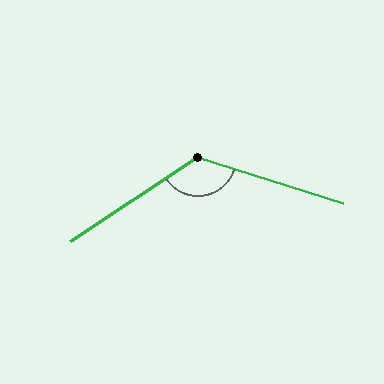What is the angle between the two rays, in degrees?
Approximately 129 degrees.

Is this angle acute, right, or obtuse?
It is obtuse.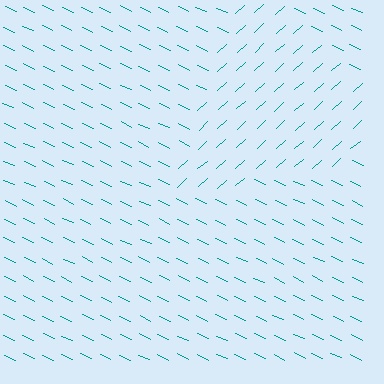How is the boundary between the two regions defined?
The boundary is defined purely by a change in line orientation (approximately 67 degrees difference). All lines are the same color and thickness.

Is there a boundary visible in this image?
Yes, there is a texture boundary formed by a change in line orientation.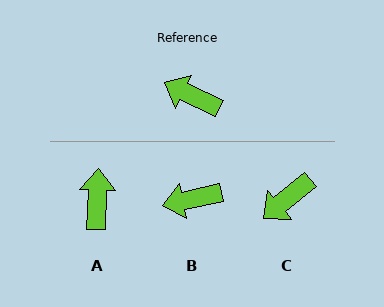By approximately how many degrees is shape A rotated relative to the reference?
Approximately 67 degrees clockwise.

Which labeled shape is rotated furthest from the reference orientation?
A, about 67 degrees away.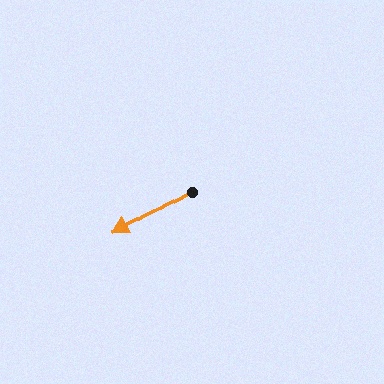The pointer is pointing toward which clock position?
Roughly 8 o'clock.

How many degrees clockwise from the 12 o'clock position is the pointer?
Approximately 242 degrees.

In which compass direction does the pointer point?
Southwest.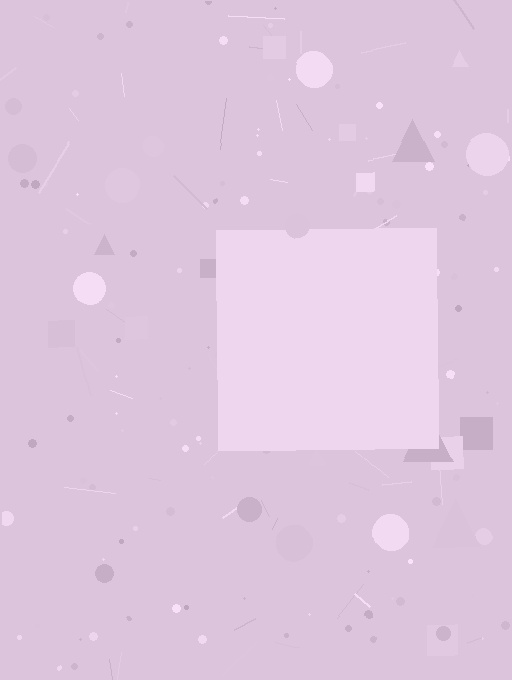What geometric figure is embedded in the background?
A square is embedded in the background.